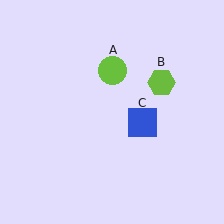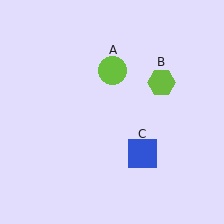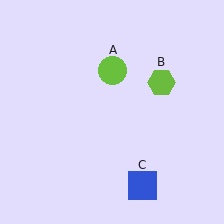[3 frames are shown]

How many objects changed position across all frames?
1 object changed position: blue square (object C).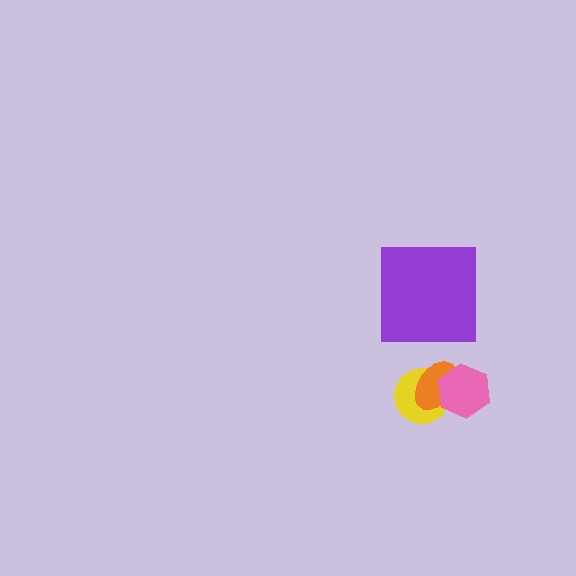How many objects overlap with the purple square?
0 objects overlap with the purple square.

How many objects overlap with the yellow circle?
2 objects overlap with the yellow circle.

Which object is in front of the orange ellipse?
The pink hexagon is in front of the orange ellipse.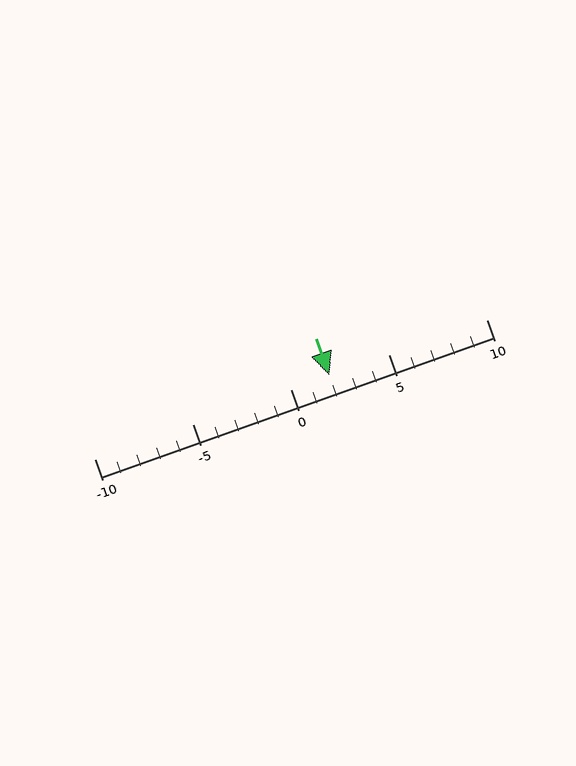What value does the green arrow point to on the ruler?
The green arrow points to approximately 2.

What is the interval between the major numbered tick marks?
The major tick marks are spaced 5 units apart.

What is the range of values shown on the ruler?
The ruler shows values from -10 to 10.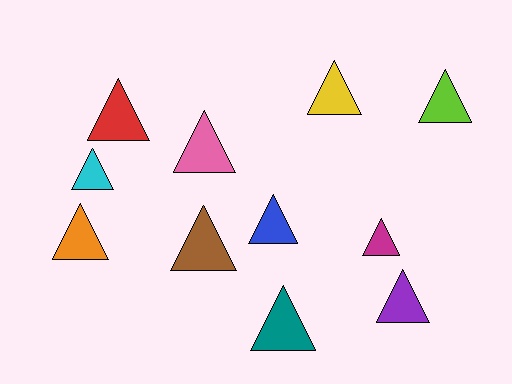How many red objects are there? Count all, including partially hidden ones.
There is 1 red object.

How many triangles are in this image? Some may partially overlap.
There are 11 triangles.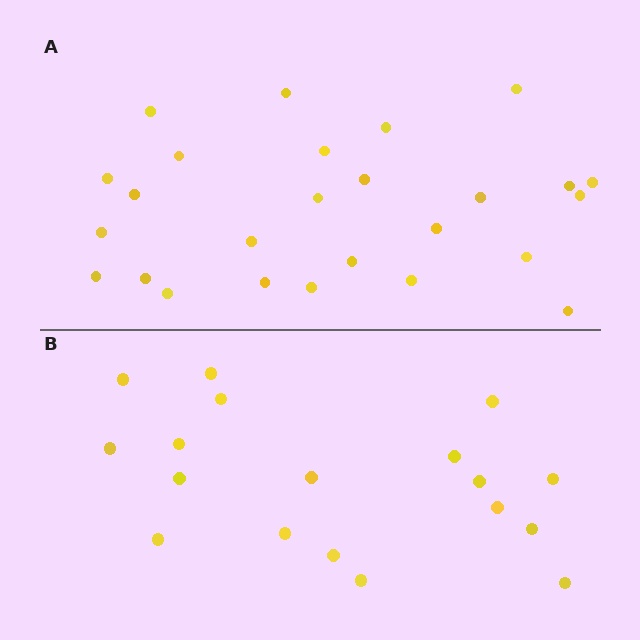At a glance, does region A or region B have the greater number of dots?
Region A (the top region) has more dots.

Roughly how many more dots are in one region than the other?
Region A has roughly 8 or so more dots than region B.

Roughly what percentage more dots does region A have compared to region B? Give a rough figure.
About 45% more.